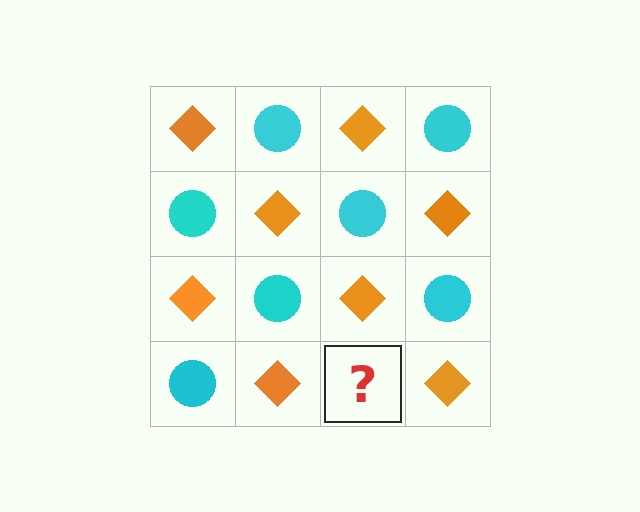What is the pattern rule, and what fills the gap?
The rule is that it alternates orange diamond and cyan circle in a checkerboard pattern. The gap should be filled with a cyan circle.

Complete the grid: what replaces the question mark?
The question mark should be replaced with a cyan circle.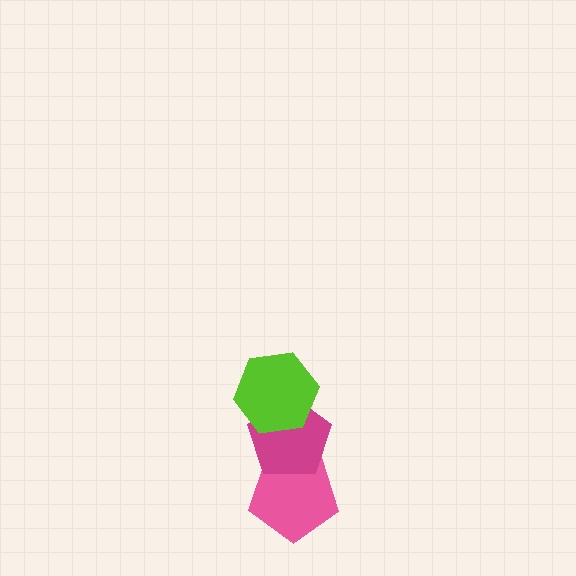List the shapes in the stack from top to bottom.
From top to bottom: the lime hexagon, the magenta pentagon, the pink pentagon.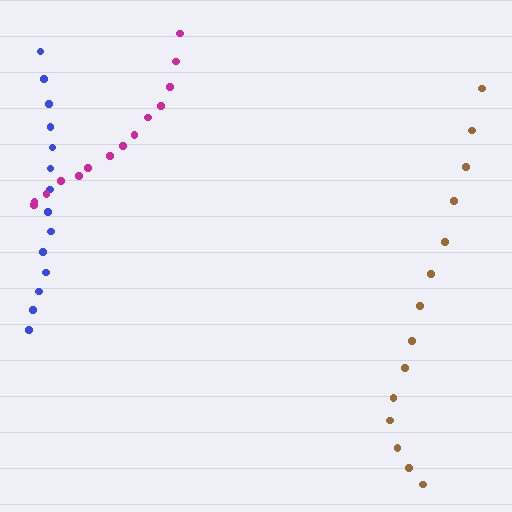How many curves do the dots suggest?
There are 3 distinct paths.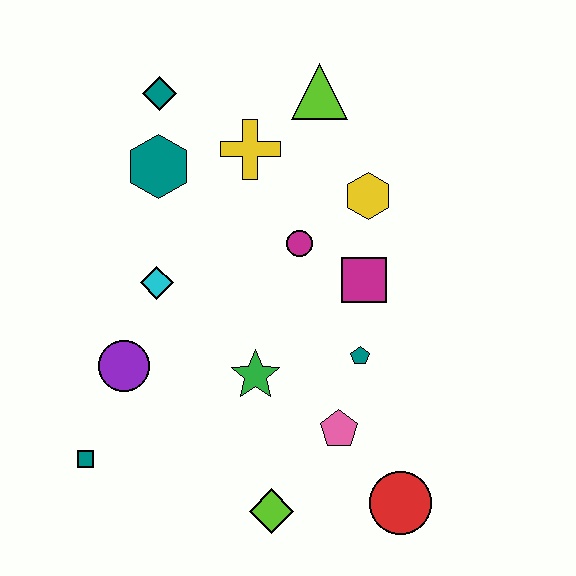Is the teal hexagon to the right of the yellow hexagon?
No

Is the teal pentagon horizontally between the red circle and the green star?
Yes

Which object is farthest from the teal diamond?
The red circle is farthest from the teal diamond.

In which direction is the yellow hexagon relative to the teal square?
The yellow hexagon is to the right of the teal square.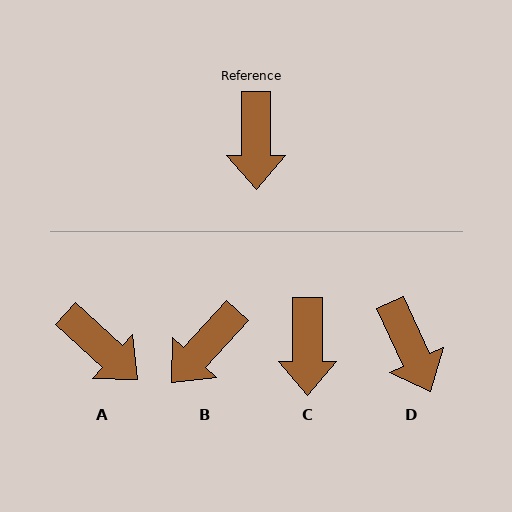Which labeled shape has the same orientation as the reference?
C.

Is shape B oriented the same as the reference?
No, it is off by about 43 degrees.